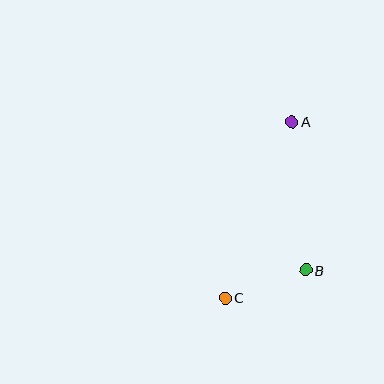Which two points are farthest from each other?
Points A and C are farthest from each other.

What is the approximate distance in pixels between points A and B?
The distance between A and B is approximately 149 pixels.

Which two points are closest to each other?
Points B and C are closest to each other.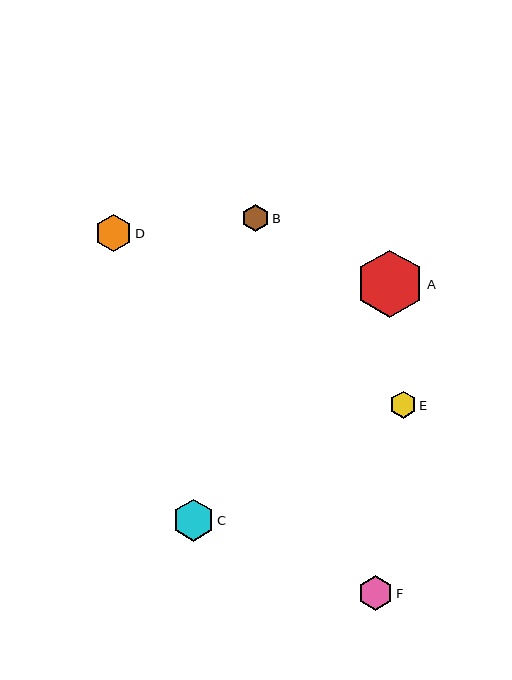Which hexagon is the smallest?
Hexagon E is the smallest with a size of approximately 27 pixels.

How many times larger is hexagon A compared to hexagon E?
Hexagon A is approximately 2.5 times the size of hexagon E.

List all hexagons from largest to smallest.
From largest to smallest: A, C, D, F, B, E.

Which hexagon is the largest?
Hexagon A is the largest with a size of approximately 68 pixels.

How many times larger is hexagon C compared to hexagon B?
Hexagon C is approximately 1.5 times the size of hexagon B.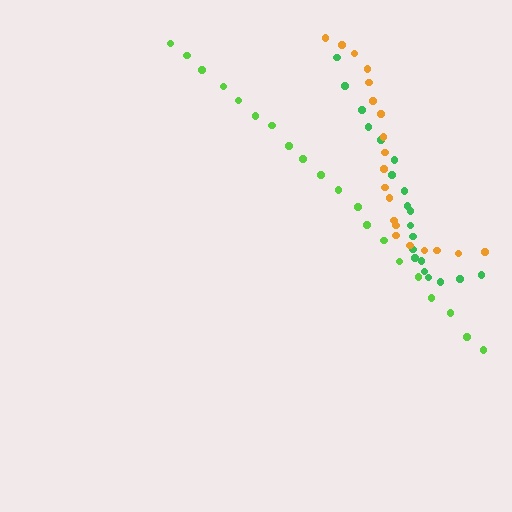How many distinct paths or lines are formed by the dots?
There are 3 distinct paths.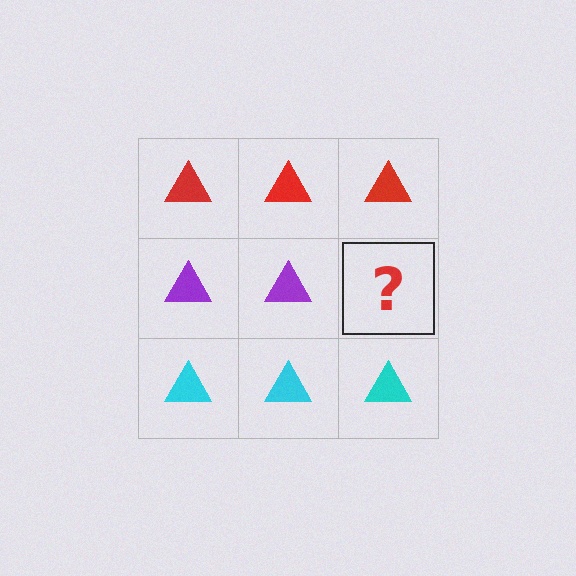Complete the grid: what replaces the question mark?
The question mark should be replaced with a purple triangle.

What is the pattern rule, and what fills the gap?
The rule is that each row has a consistent color. The gap should be filled with a purple triangle.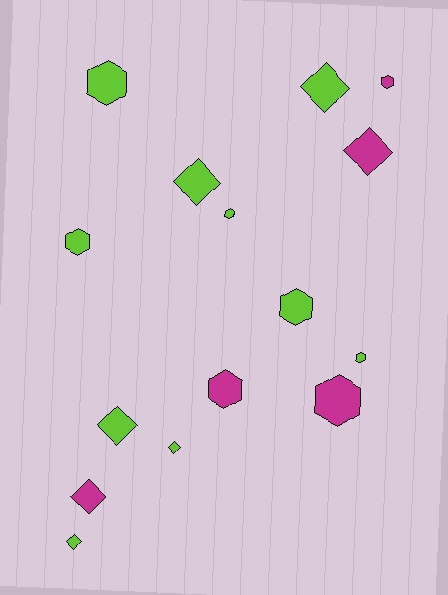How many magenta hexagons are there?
There are 3 magenta hexagons.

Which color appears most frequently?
Lime, with 10 objects.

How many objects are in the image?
There are 15 objects.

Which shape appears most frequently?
Hexagon, with 8 objects.